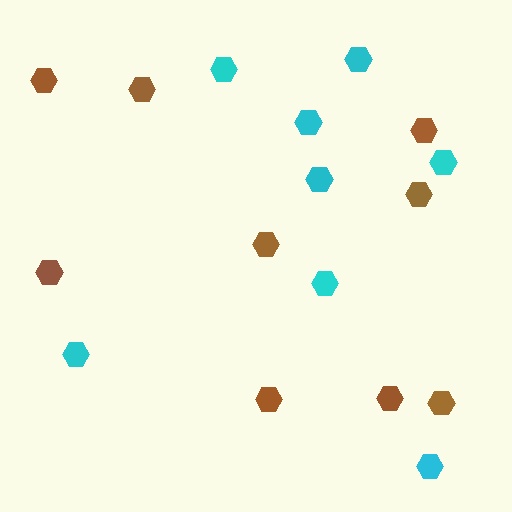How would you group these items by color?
There are 2 groups: one group of brown hexagons (9) and one group of cyan hexagons (8).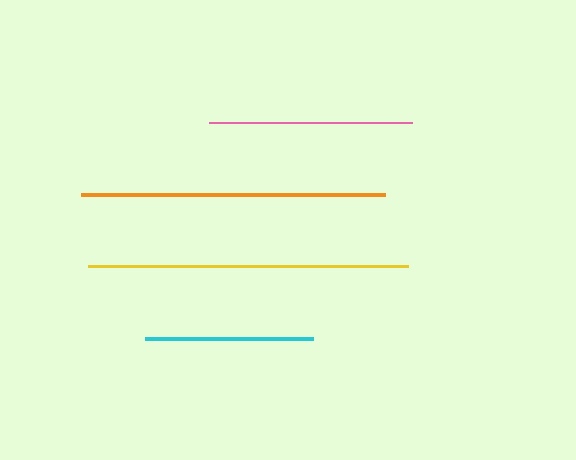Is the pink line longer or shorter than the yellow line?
The yellow line is longer than the pink line.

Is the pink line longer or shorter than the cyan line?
The pink line is longer than the cyan line.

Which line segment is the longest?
The yellow line is the longest at approximately 320 pixels.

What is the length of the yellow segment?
The yellow segment is approximately 320 pixels long.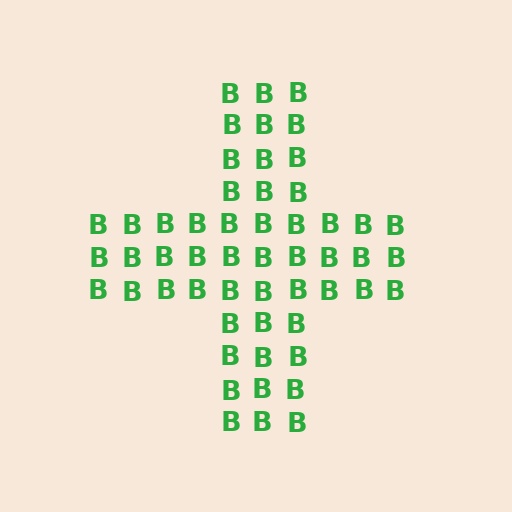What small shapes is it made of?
It is made of small letter B's.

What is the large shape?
The large shape is a cross.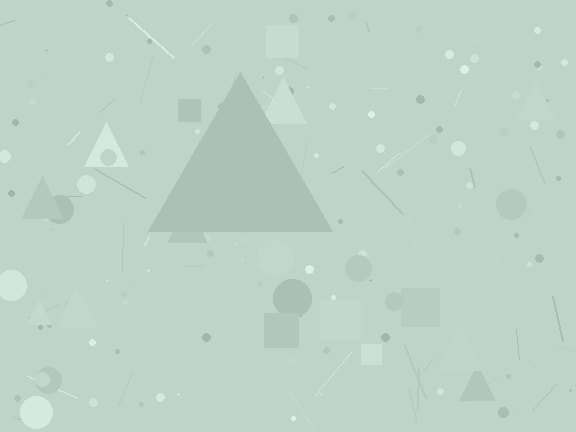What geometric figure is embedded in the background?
A triangle is embedded in the background.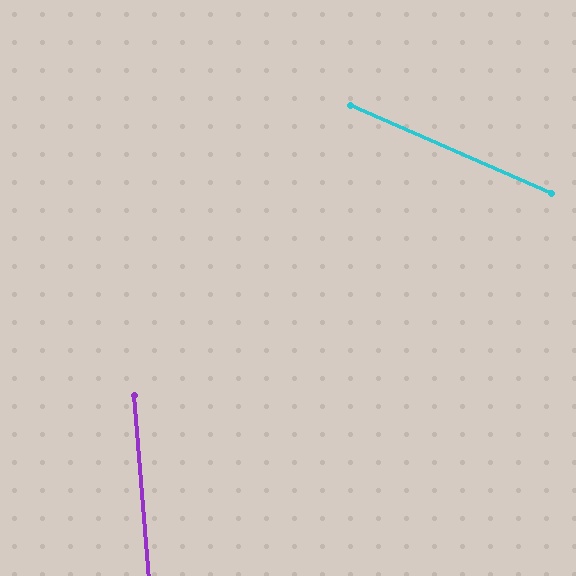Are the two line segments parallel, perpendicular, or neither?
Neither parallel nor perpendicular — they differ by about 62°.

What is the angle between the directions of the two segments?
Approximately 62 degrees.